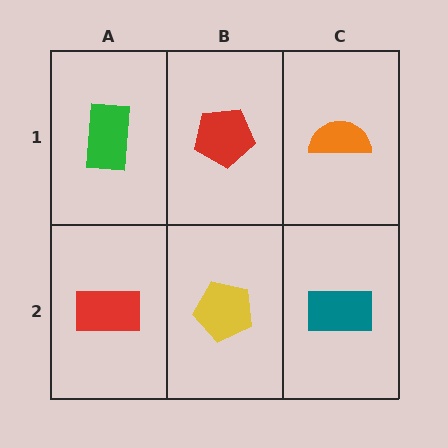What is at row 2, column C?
A teal rectangle.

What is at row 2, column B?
A yellow pentagon.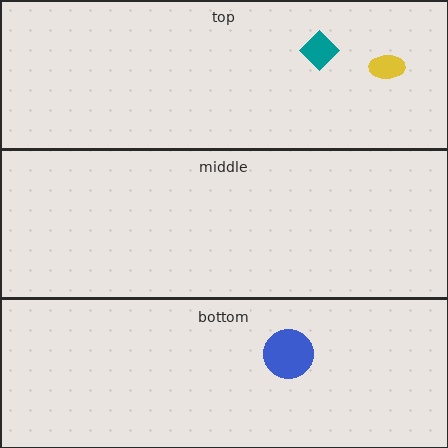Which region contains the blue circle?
The bottom region.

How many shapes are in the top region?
2.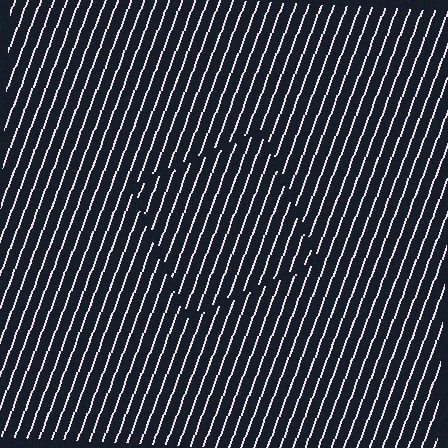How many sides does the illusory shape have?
4 sides — the line-ends trace a square.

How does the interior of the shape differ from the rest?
The interior of the shape contains the same grating, shifted by half a period — the contour is defined by the phase discontinuity where line-ends from the inner and outer gratings abut.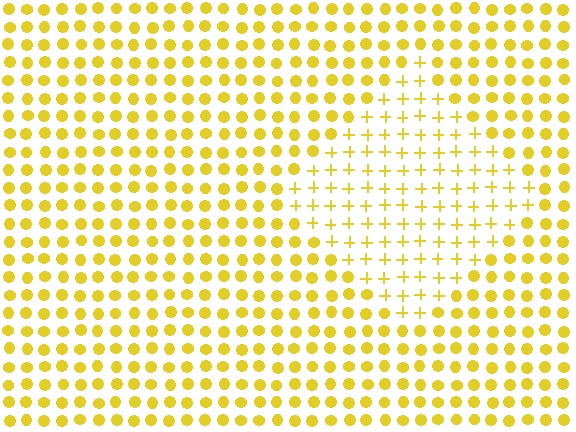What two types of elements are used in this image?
The image uses plus signs inside the diamond region and circles outside it.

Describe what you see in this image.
The image is filled with small yellow elements arranged in a uniform grid. A diamond-shaped region contains plus signs, while the surrounding area contains circles. The boundary is defined purely by the change in element shape.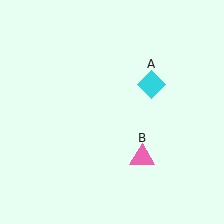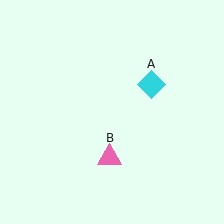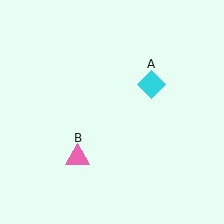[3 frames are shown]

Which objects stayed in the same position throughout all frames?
Cyan diamond (object A) remained stationary.